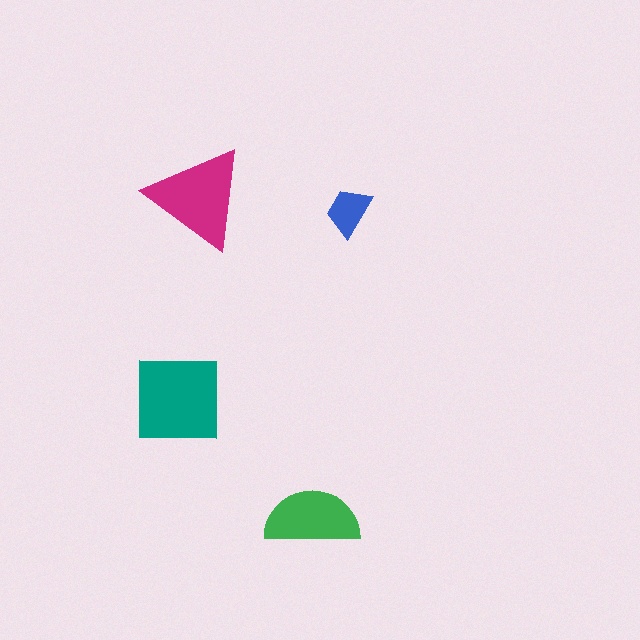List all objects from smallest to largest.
The blue trapezoid, the green semicircle, the magenta triangle, the teal square.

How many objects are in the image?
There are 4 objects in the image.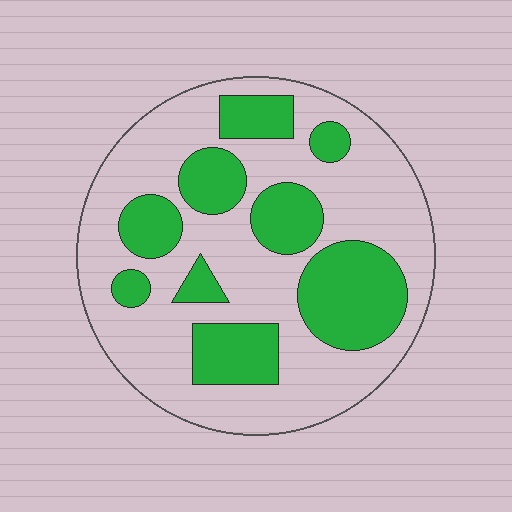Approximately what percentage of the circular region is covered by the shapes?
Approximately 35%.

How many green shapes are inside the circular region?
9.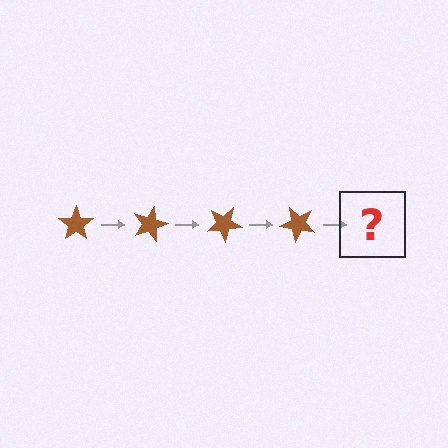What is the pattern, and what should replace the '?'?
The pattern is that the star rotates 15 degrees each step. The '?' should be a brown star rotated 60 degrees.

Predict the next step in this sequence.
The next step is a brown star rotated 60 degrees.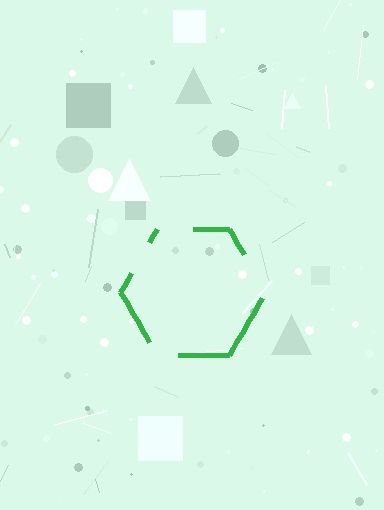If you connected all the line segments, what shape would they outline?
They would outline a hexagon.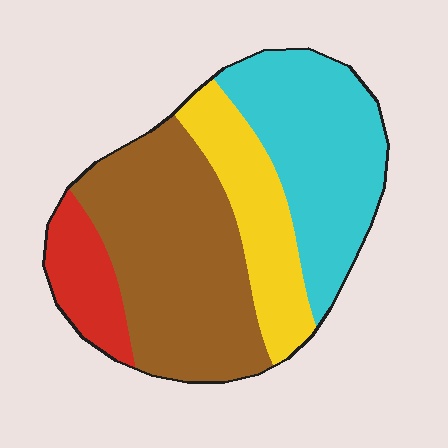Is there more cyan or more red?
Cyan.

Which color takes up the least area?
Red, at roughly 10%.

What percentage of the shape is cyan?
Cyan takes up about one third (1/3) of the shape.